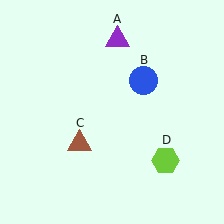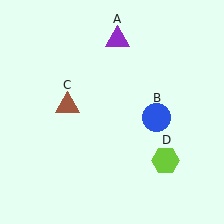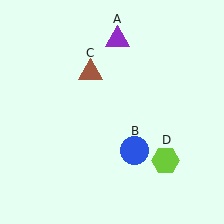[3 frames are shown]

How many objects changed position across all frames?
2 objects changed position: blue circle (object B), brown triangle (object C).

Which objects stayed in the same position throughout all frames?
Purple triangle (object A) and lime hexagon (object D) remained stationary.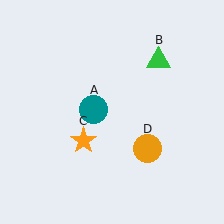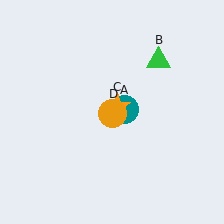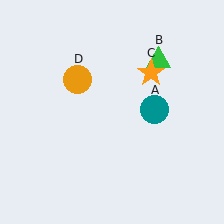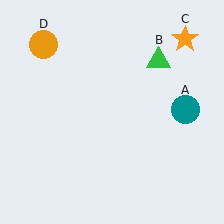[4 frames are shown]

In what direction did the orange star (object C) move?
The orange star (object C) moved up and to the right.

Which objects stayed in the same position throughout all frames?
Green triangle (object B) remained stationary.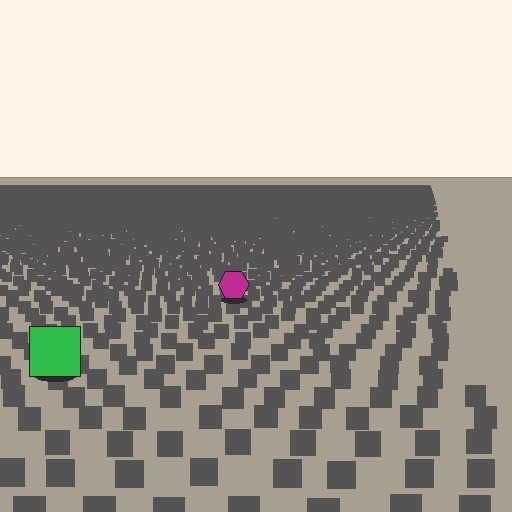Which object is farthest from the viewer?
The magenta hexagon is farthest from the viewer. It appears smaller and the ground texture around it is denser.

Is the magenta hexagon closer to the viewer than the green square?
No. The green square is closer — you can tell from the texture gradient: the ground texture is coarser near it.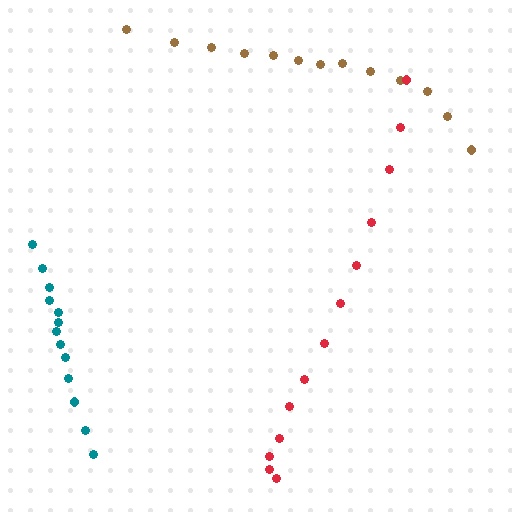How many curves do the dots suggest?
There are 3 distinct paths.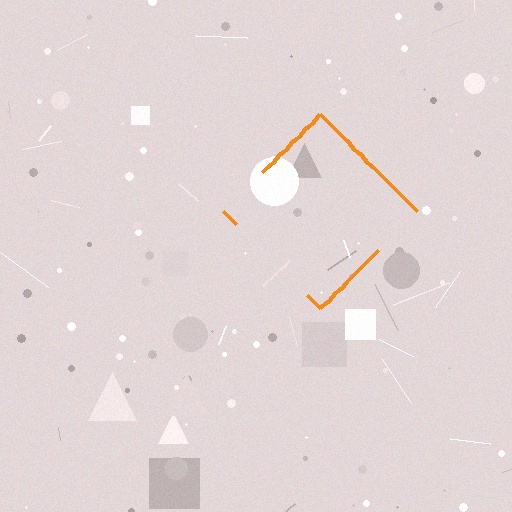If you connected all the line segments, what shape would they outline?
They would outline a diamond.